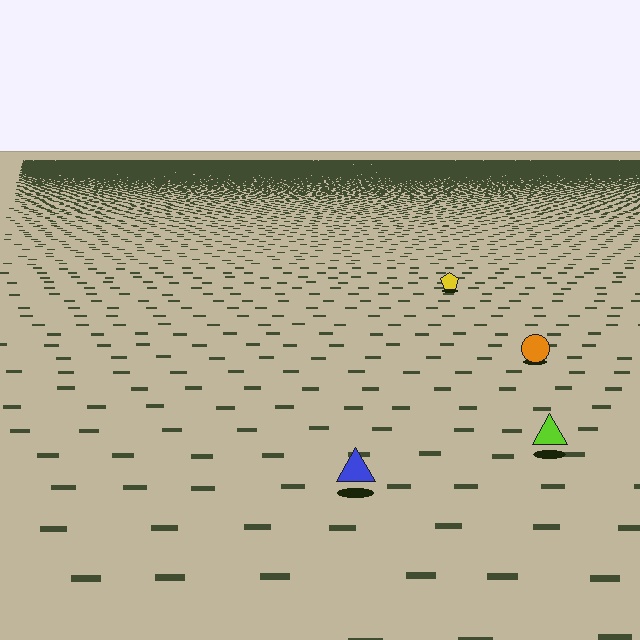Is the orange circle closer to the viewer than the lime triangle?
No. The lime triangle is closer — you can tell from the texture gradient: the ground texture is coarser near it.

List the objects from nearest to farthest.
From nearest to farthest: the blue triangle, the lime triangle, the orange circle, the yellow pentagon.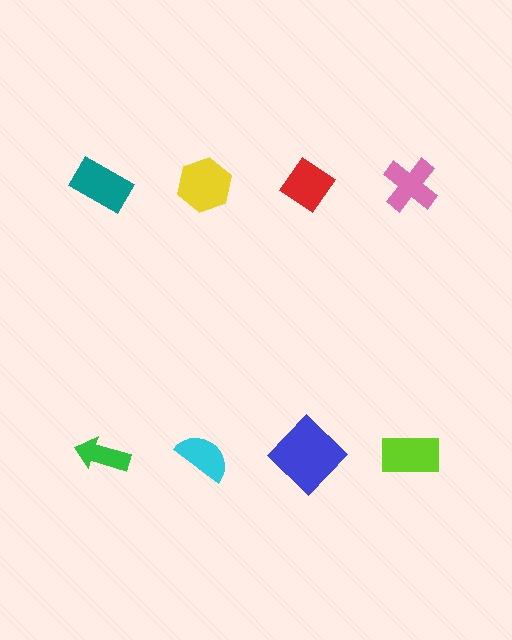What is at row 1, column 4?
A pink cross.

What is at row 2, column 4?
A lime rectangle.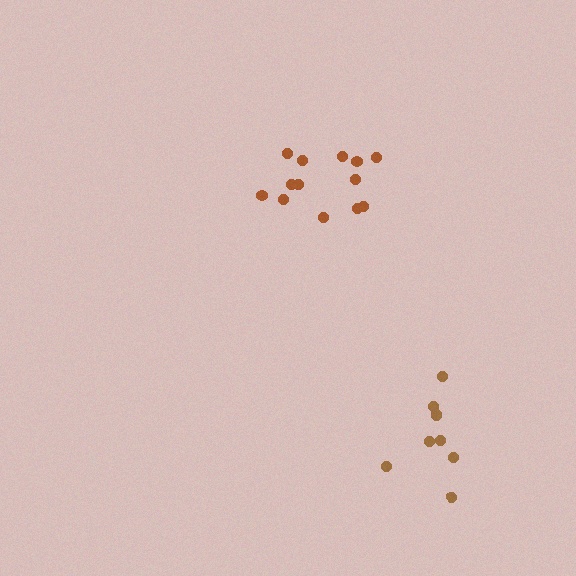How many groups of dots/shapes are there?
There are 2 groups.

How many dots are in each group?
Group 1: 9 dots, Group 2: 13 dots (22 total).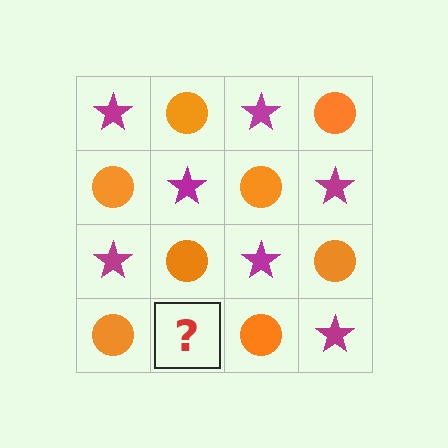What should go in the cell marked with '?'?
The missing cell should contain a magenta star.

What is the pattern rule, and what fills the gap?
The rule is that it alternates magenta star and orange circle in a checkerboard pattern. The gap should be filled with a magenta star.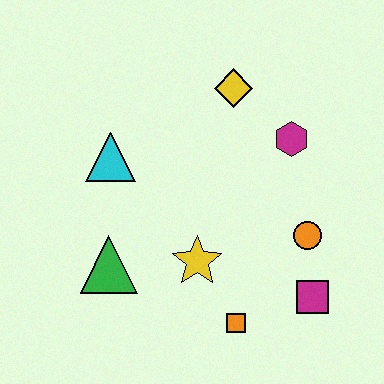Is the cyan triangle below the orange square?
No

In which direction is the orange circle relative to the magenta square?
The orange circle is above the magenta square.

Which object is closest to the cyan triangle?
The green triangle is closest to the cyan triangle.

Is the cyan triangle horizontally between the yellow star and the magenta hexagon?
No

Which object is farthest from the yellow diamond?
The orange square is farthest from the yellow diamond.